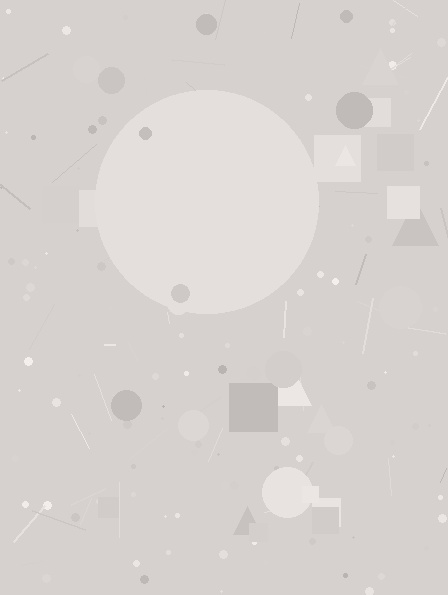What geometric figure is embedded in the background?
A circle is embedded in the background.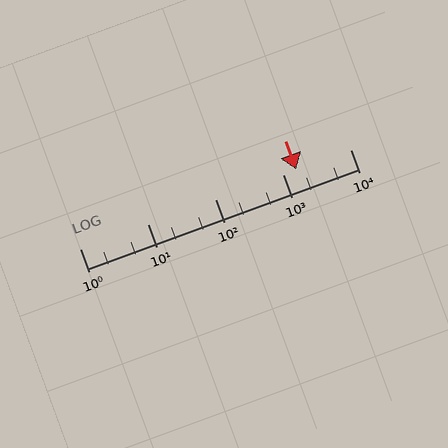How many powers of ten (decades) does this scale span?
The scale spans 4 decades, from 1 to 10000.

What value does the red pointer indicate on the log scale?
The pointer indicates approximately 1600.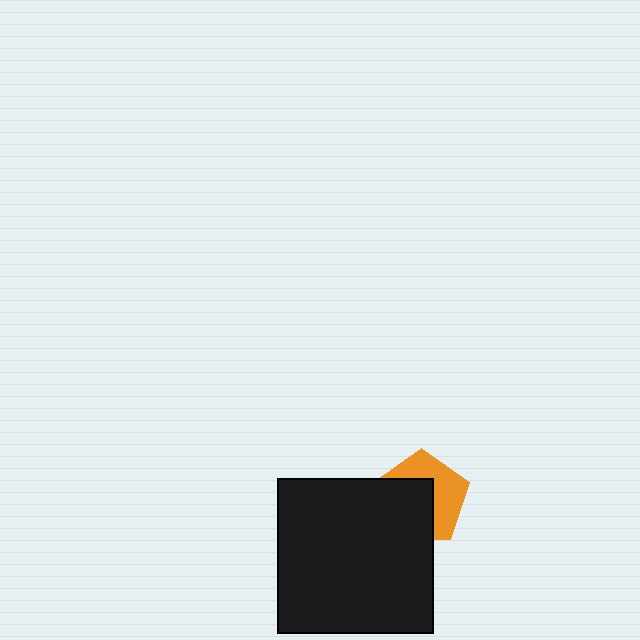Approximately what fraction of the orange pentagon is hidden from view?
Roughly 52% of the orange pentagon is hidden behind the black square.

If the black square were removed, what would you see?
You would see the complete orange pentagon.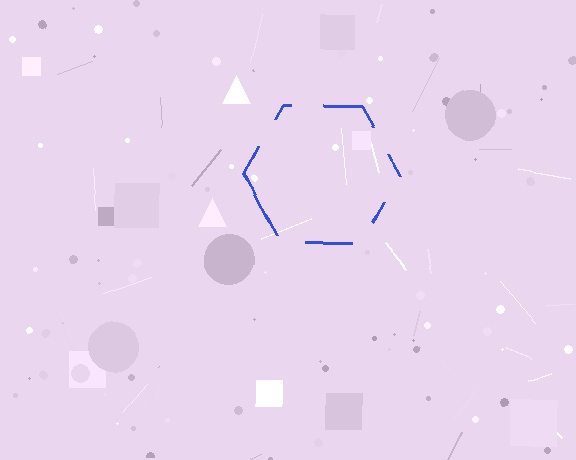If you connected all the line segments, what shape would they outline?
They would outline a hexagon.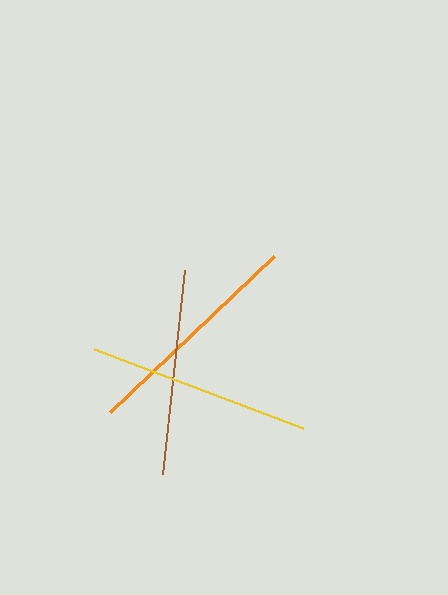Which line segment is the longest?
The orange line is the longest at approximately 227 pixels.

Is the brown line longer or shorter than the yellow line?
The yellow line is longer than the brown line.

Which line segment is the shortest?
The brown line is the shortest at approximately 205 pixels.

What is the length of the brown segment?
The brown segment is approximately 205 pixels long.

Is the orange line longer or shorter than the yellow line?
The orange line is longer than the yellow line.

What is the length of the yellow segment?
The yellow segment is approximately 224 pixels long.